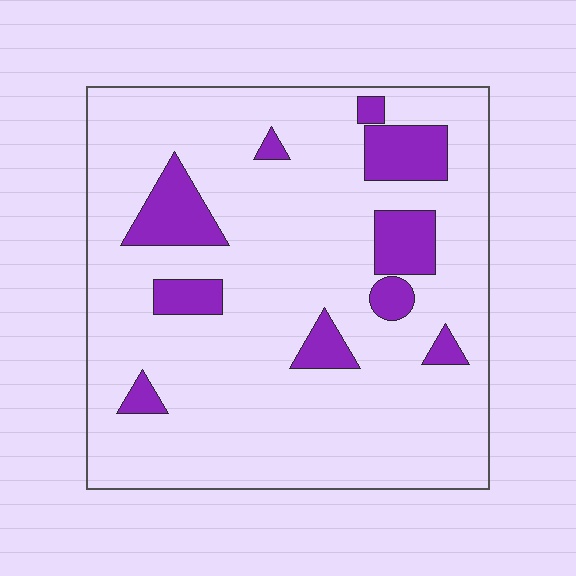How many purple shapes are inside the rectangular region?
10.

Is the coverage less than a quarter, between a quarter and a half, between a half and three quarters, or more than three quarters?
Less than a quarter.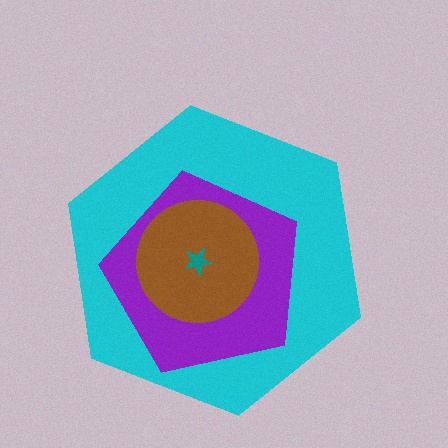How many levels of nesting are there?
4.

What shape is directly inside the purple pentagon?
The brown circle.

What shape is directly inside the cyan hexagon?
The purple pentagon.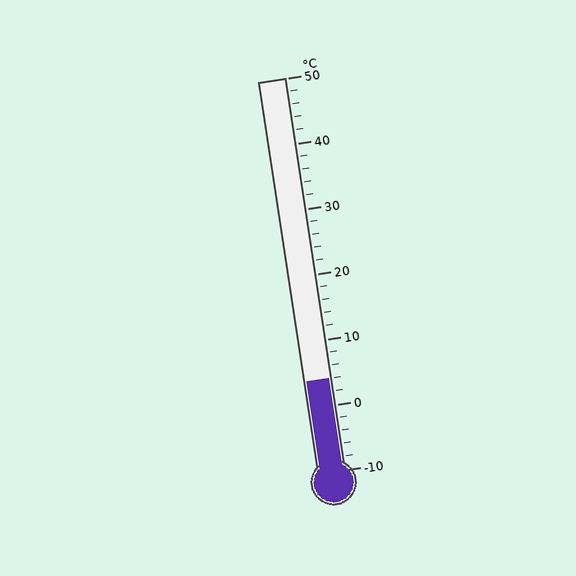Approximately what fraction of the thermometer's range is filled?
The thermometer is filled to approximately 25% of its range.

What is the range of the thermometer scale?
The thermometer scale ranges from -10°C to 50°C.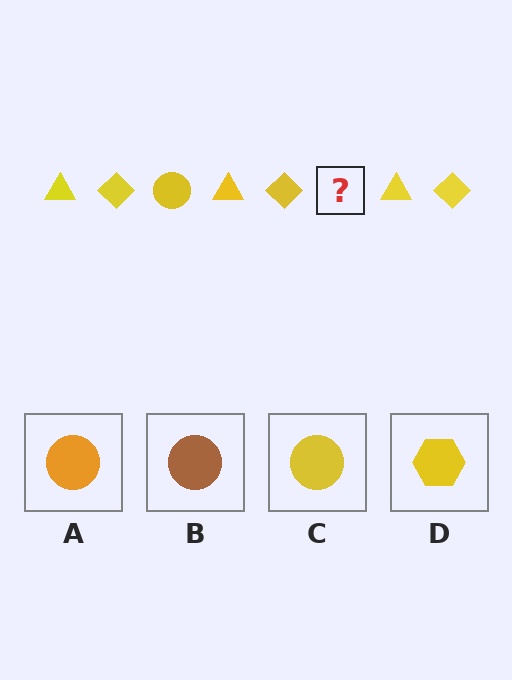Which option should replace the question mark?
Option C.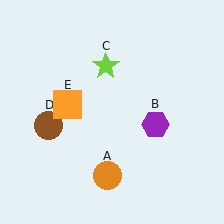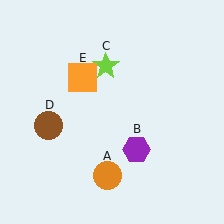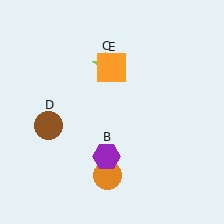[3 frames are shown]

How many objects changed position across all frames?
2 objects changed position: purple hexagon (object B), orange square (object E).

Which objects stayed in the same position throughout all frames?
Orange circle (object A) and lime star (object C) and brown circle (object D) remained stationary.